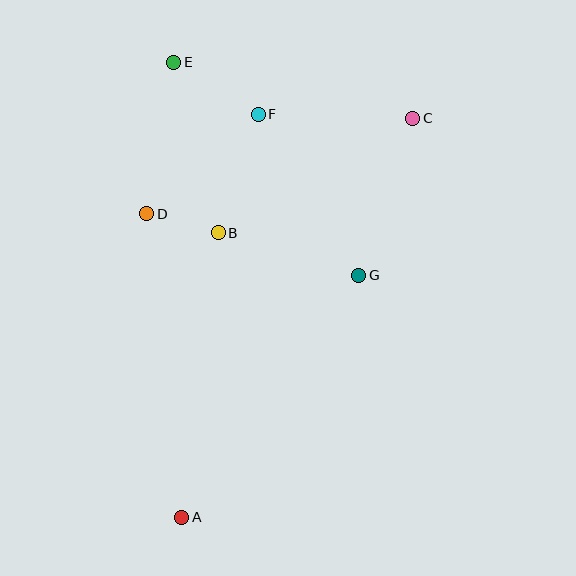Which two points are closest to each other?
Points B and D are closest to each other.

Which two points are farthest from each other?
Points A and C are farthest from each other.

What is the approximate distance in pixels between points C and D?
The distance between C and D is approximately 282 pixels.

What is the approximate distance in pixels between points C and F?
The distance between C and F is approximately 154 pixels.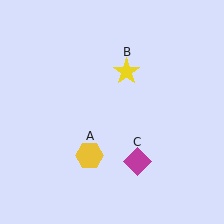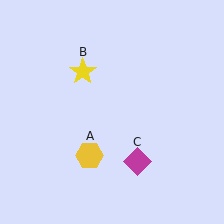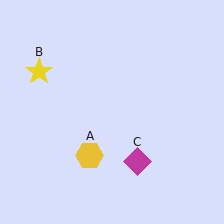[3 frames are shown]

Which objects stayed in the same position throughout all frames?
Yellow hexagon (object A) and magenta diamond (object C) remained stationary.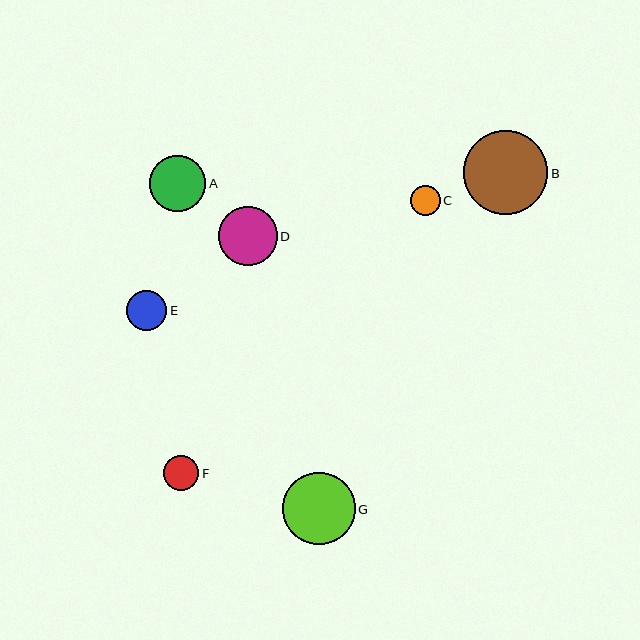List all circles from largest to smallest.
From largest to smallest: B, G, D, A, E, F, C.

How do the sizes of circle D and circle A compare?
Circle D and circle A are approximately the same size.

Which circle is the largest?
Circle B is the largest with a size of approximately 84 pixels.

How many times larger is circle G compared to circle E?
Circle G is approximately 1.8 times the size of circle E.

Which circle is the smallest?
Circle C is the smallest with a size of approximately 30 pixels.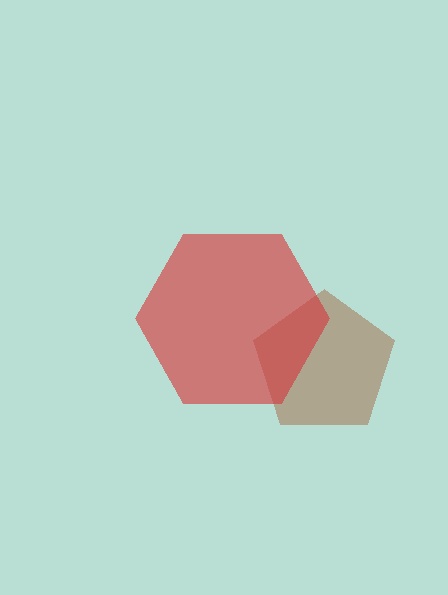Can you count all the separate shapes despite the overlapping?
Yes, there are 2 separate shapes.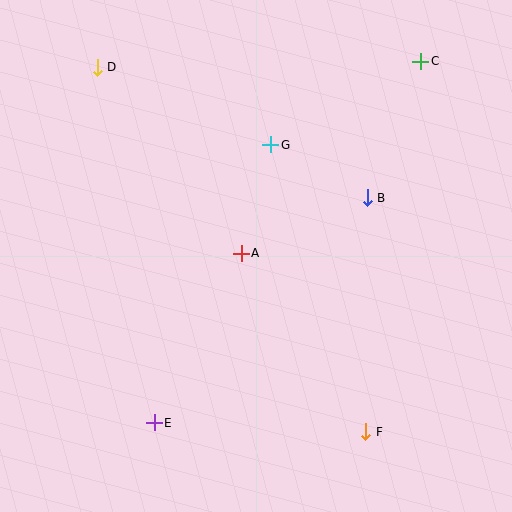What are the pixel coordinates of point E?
Point E is at (154, 423).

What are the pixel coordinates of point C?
Point C is at (421, 61).